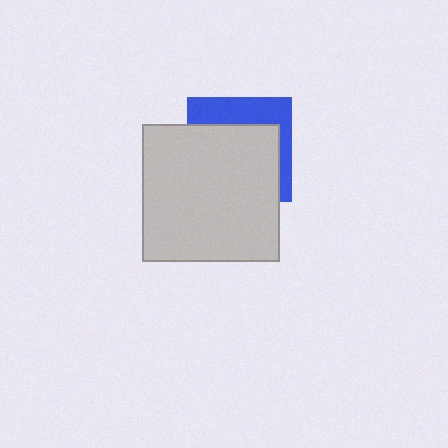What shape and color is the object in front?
The object in front is a light gray square.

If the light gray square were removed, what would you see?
You would see the complete blue square.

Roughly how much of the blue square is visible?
A small part of it is visible (roughly 34%).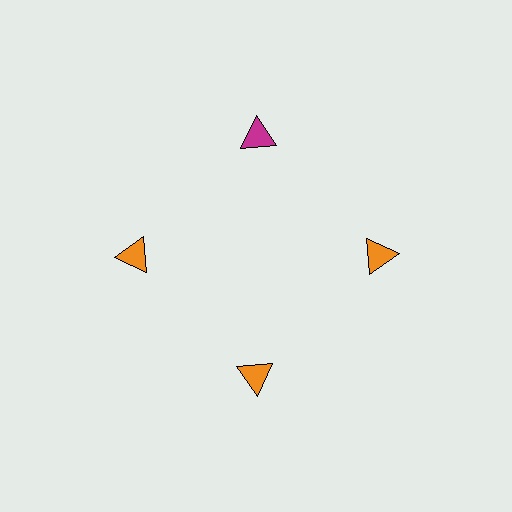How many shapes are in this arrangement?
There are 4 shapes arranged in a ring pattern.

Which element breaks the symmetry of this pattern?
The magenta triangle at roughly the 12 o'clock position breaks the symmetry. All other shapes are orange triangles.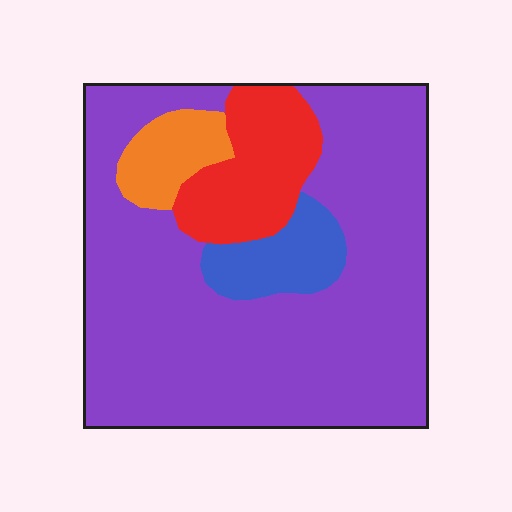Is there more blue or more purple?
Purple.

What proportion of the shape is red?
Red takes up less than a quarter of the shape.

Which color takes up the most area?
Purple, at roughly 75%.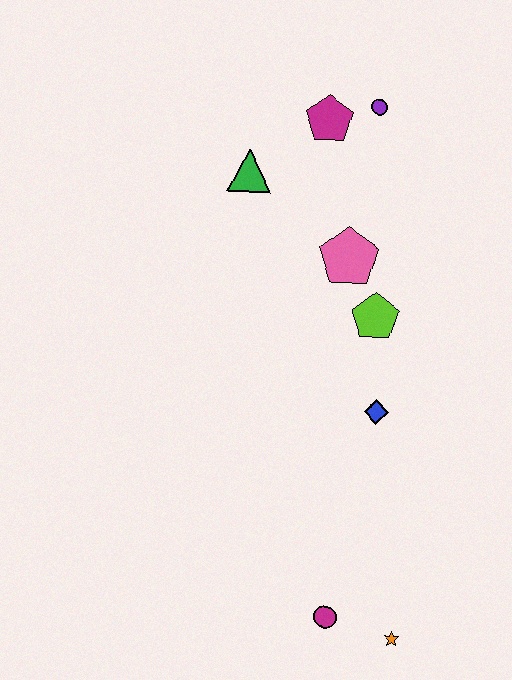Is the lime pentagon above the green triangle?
No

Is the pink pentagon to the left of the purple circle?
Yes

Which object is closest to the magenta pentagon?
The purple circle is closest to the magenta pentagon.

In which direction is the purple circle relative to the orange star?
The purple circle is above the orange star.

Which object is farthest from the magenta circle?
The purple circle is farthest from the magenta circle.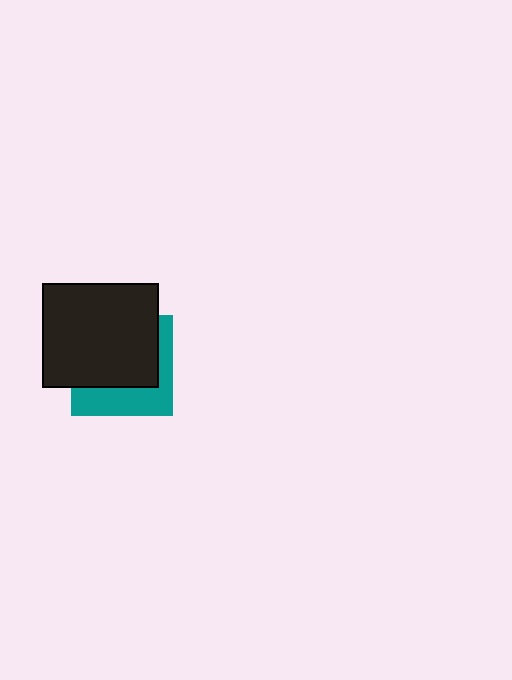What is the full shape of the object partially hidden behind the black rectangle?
The partially hidden object is a teal square.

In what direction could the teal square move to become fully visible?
The teal square could move toward the lower-right. That would shift it out from behind the black rectangle entirely.